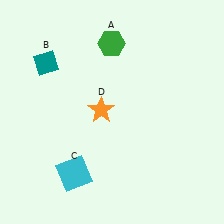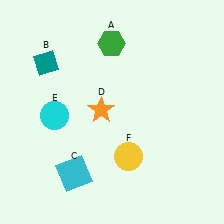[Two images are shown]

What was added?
A cyan circle (E), a yellow circle (F) were added in Image 2.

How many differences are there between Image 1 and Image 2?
There are 2 differences between the two images.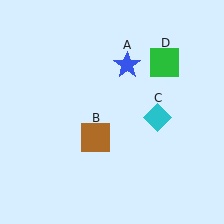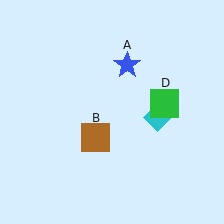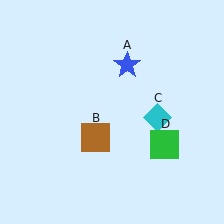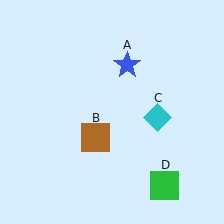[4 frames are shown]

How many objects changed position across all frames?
1 object changed position: green square (object D).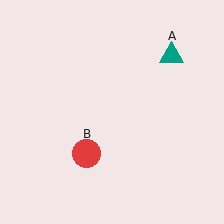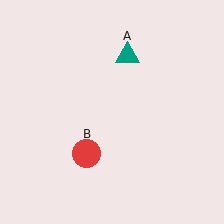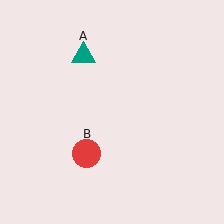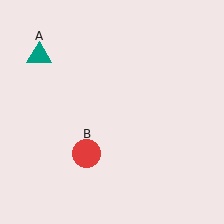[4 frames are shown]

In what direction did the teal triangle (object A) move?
The teal triangle (object A) moved left.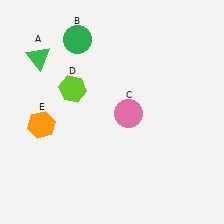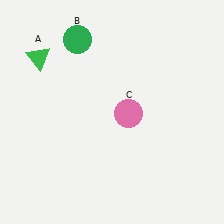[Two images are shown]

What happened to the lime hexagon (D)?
The lime hexagon (D) was removed in Image 2. It was in the top-left area of Image 1.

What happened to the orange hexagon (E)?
The orange hexagon (E) was removed in Image 2. It was in the bottom-left area of Image 1.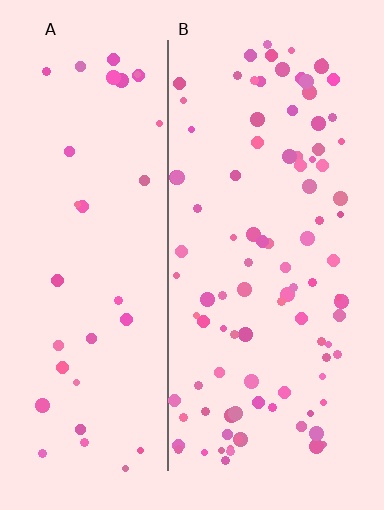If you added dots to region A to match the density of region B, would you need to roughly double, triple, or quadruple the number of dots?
Approximately triple.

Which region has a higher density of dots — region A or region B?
B (the right).